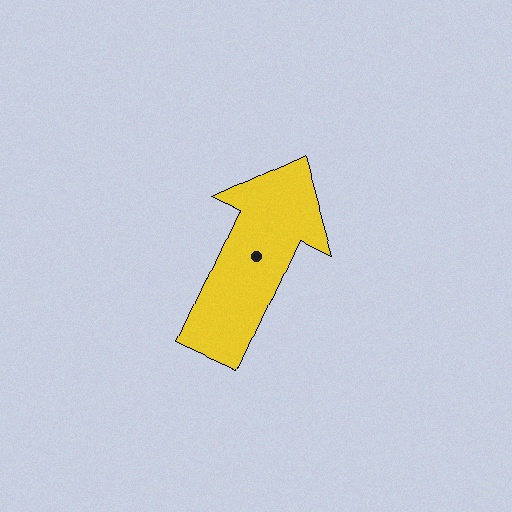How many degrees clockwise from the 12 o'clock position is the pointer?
Approximately 25 degrees.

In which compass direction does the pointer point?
Northeast.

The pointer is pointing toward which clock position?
Roughly 1 o'clock.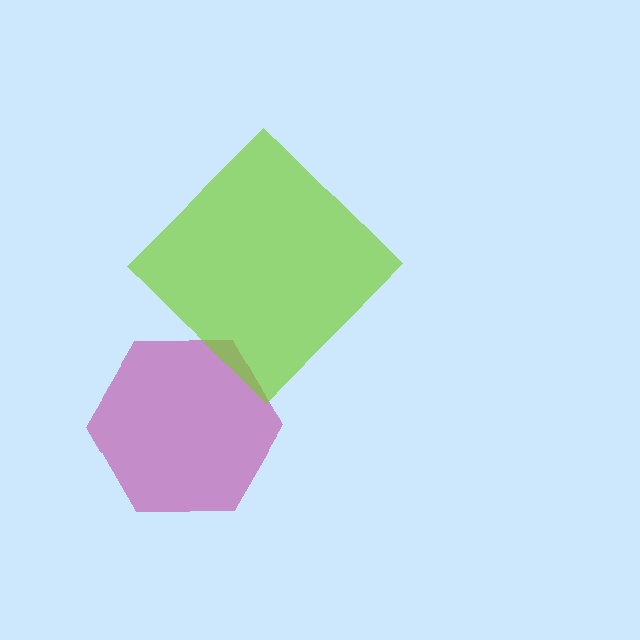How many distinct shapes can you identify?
There are 2 distinct shapes: a magenta hexagon, a lime diamond.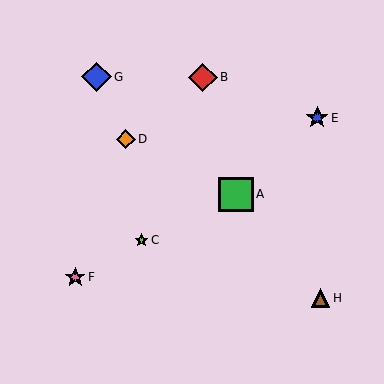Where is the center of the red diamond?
The center of the red diamond is at (203, 77).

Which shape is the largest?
The green square (labeled A) is the largest.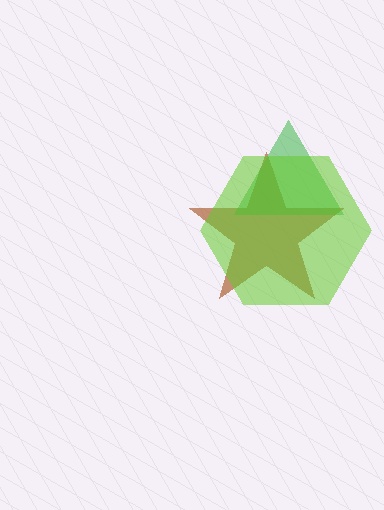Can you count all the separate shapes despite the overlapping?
Yes, there are 3 separate shapes.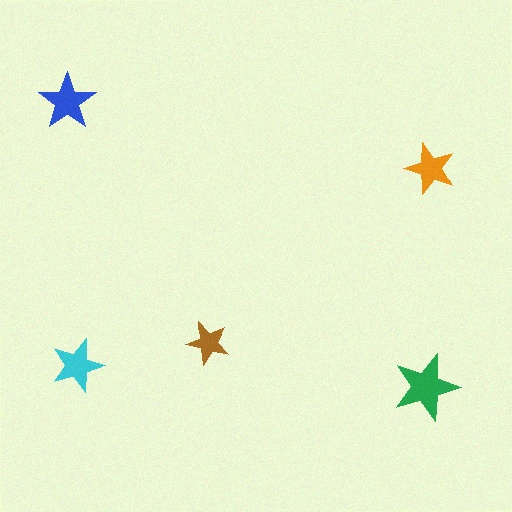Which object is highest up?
The blue star is topmost.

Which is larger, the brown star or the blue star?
The blue one.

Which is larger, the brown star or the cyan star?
The cyan one.